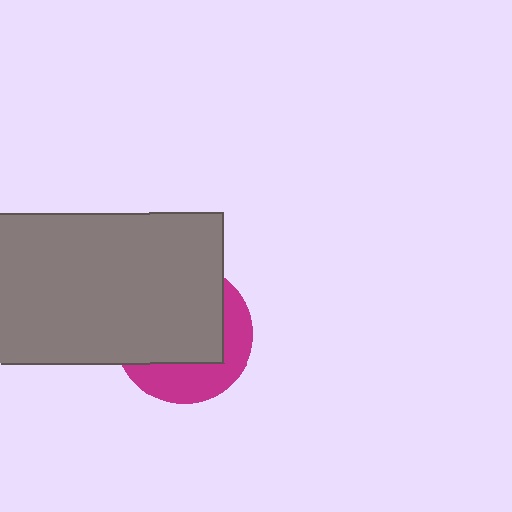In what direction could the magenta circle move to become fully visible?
The magenta circle could move toward the lower-right. That would shift it out from behind the gray rectangle entirely.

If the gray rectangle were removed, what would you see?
You would see the complete magenta circle.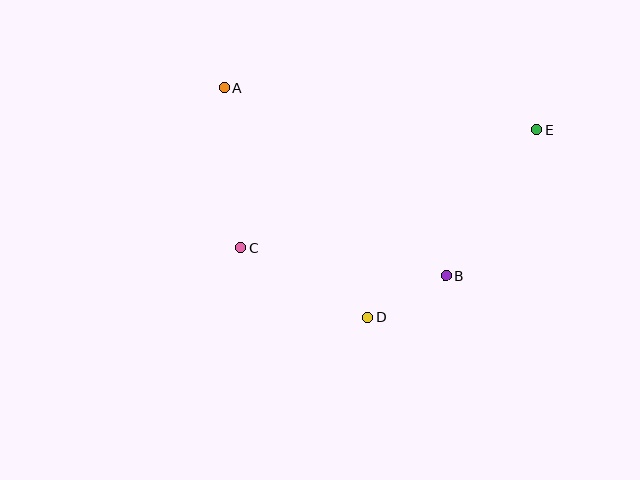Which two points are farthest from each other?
Points C and E are farthest from each other.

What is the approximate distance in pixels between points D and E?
The distance between D and E is approximately 252 pixels.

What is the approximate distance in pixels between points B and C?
The distance between B and C is approximately 207 pixels.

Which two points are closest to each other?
Points B and D are closest to each other.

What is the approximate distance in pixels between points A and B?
The distance between A and B is approximately 290 pixels.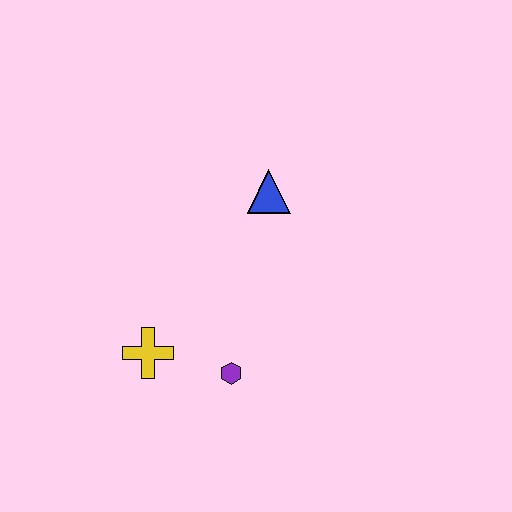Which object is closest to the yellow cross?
The purple hexagon is closest to the yellow cross.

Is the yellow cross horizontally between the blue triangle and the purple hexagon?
No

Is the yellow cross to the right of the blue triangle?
No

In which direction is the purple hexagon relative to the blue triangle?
The purple hexagon is below the blue triangle.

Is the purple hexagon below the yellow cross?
Yes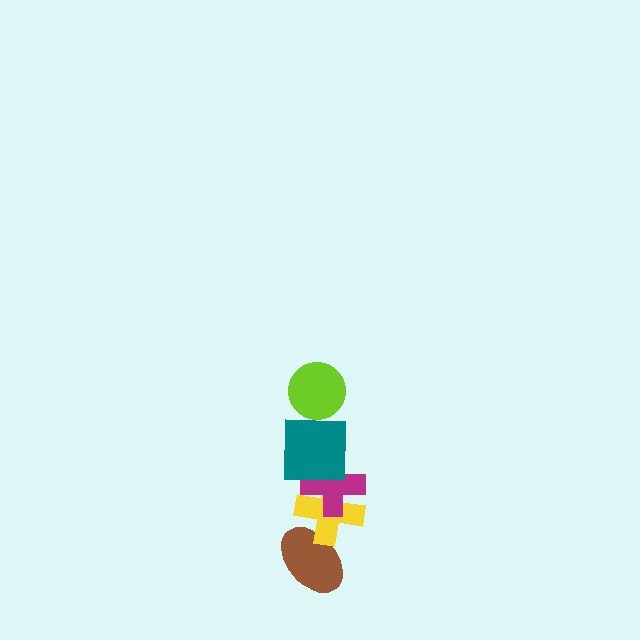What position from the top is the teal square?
The teal square is 2nd from the top.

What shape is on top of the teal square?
The lime circle is on top of the teal square.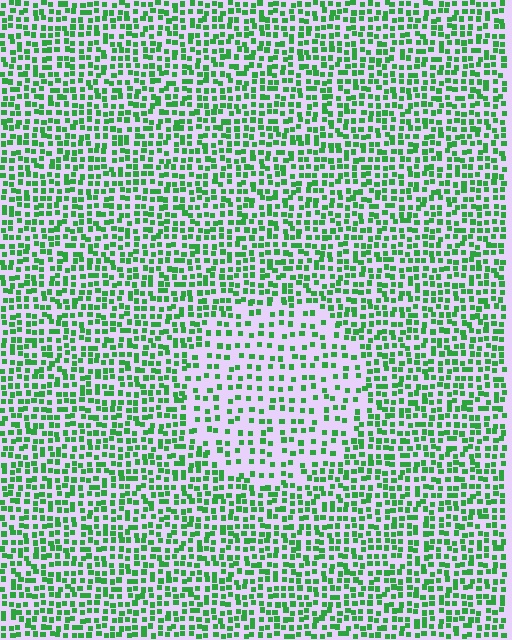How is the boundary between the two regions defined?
The boundary is defined by a change in element density (approximately 1.9x ratio). All elements are the same color, size, and shape.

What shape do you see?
I see a circle.